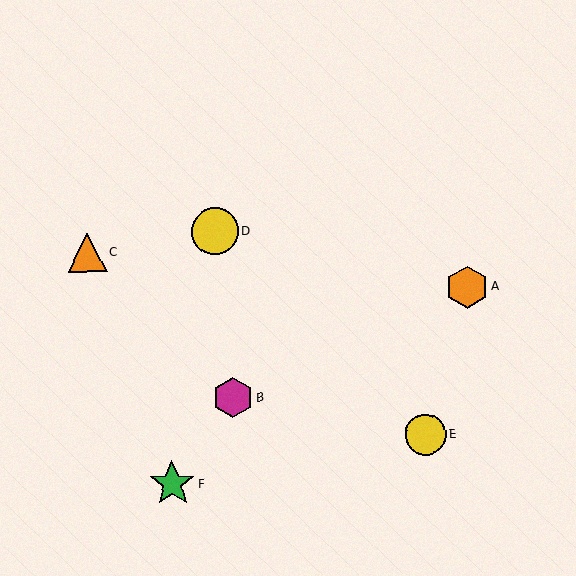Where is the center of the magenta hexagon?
The center of the magenta hexagon is at (233, 398).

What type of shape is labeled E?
Shape E is a yellow circle.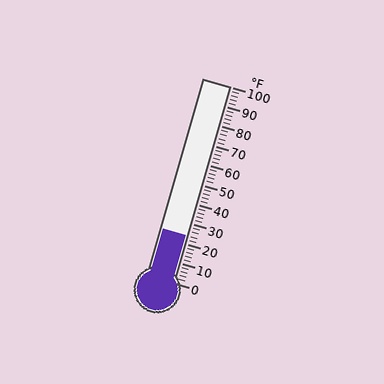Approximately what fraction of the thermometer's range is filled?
The thermometer is filled to approximately 25% of its range.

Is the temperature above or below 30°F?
The temperature is below 30°F.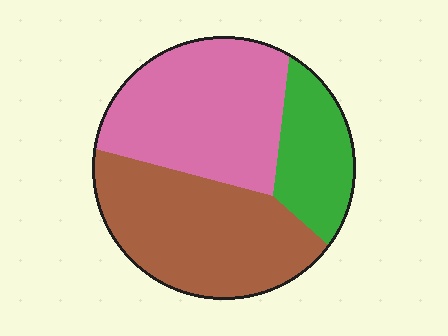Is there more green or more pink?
Pink.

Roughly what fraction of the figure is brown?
Brown takes up between a quarter and a half of the figure.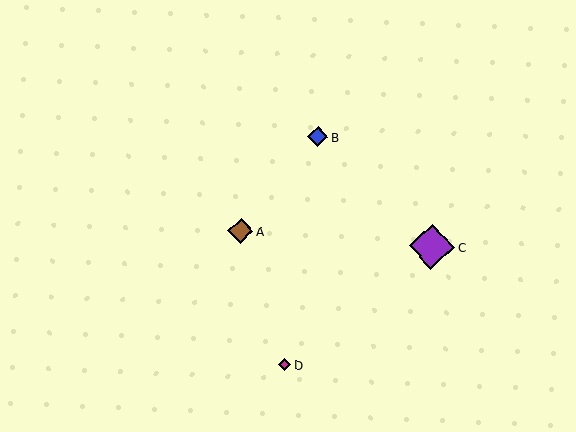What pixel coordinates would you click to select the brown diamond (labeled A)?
Click at (240, 231) to select the brown diamond A.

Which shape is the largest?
The purple diamond (labeled C) is the largest.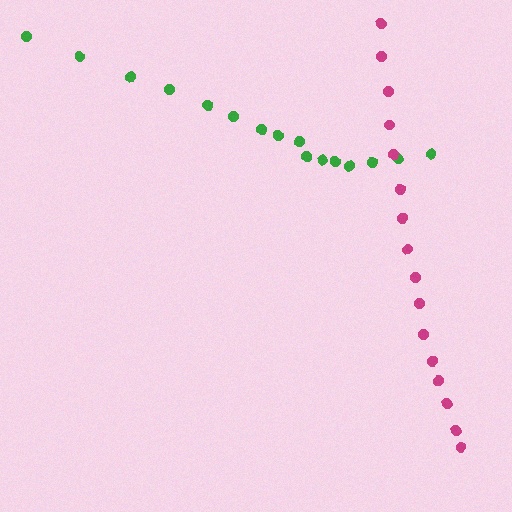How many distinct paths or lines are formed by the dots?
There are 2 distinct paths.